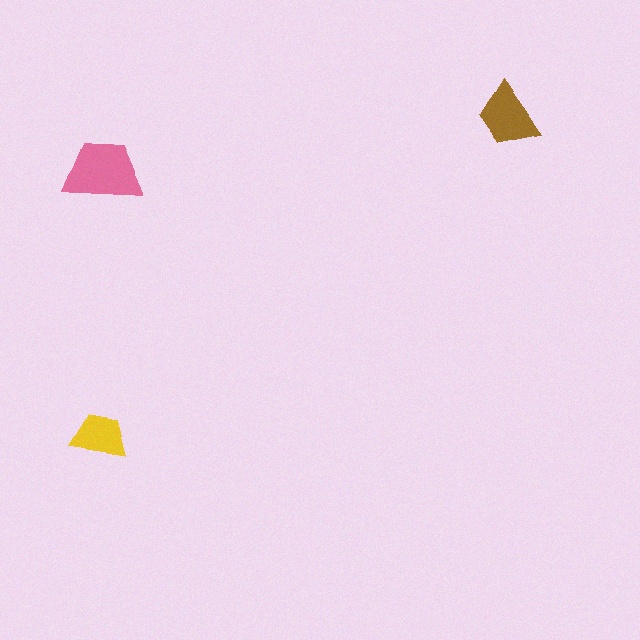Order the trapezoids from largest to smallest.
the pink one, the brown one, the yellow one.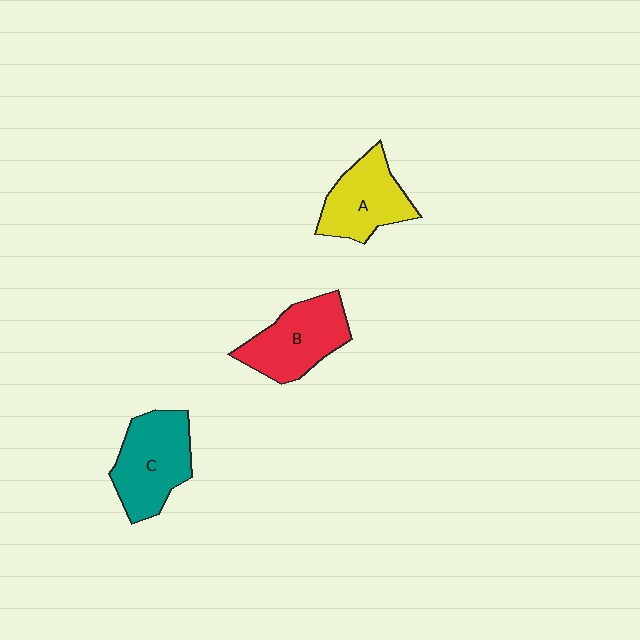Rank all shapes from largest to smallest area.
From largest to smallest: C (teal), B (red), A (yellow).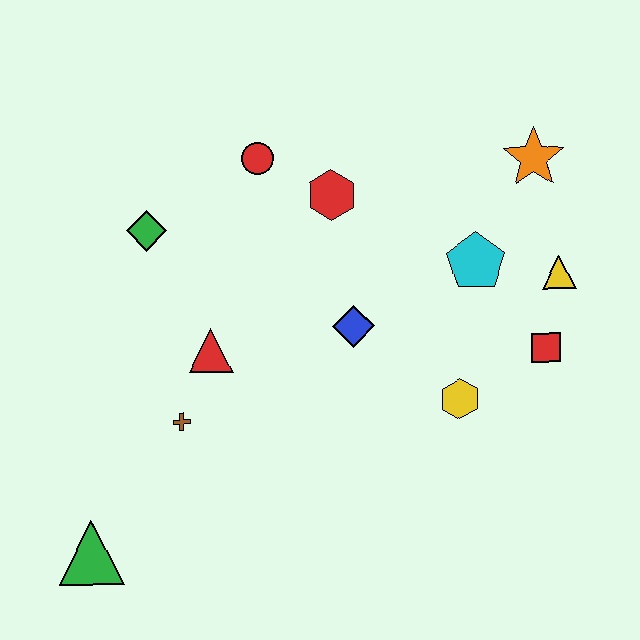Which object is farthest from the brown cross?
The orange star is farthest from the brown cross.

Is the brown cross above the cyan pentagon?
No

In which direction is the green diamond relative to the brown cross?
The green diamond is above the brown cross.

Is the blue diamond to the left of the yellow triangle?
Yes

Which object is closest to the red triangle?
The brown cross is closest to the red triangle.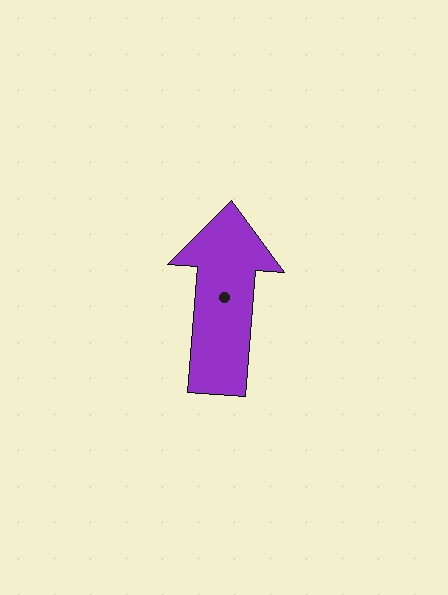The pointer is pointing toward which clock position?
Roughly 12 o'clock.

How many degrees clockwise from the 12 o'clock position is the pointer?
Approximately 4 degrees.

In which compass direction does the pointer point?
North.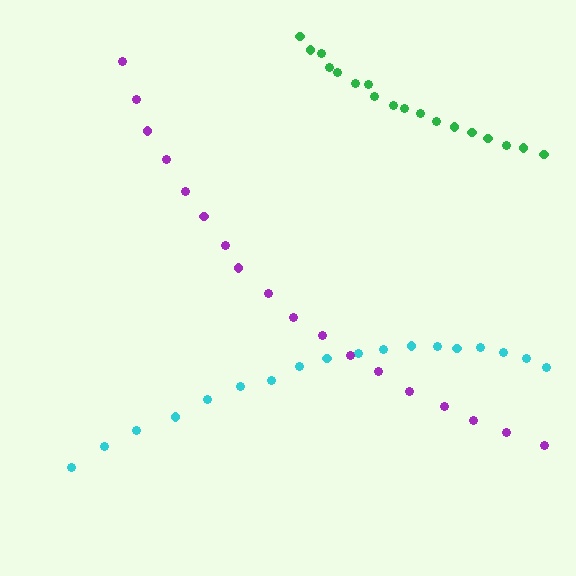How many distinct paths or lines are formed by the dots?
There are 3 distinct paths.